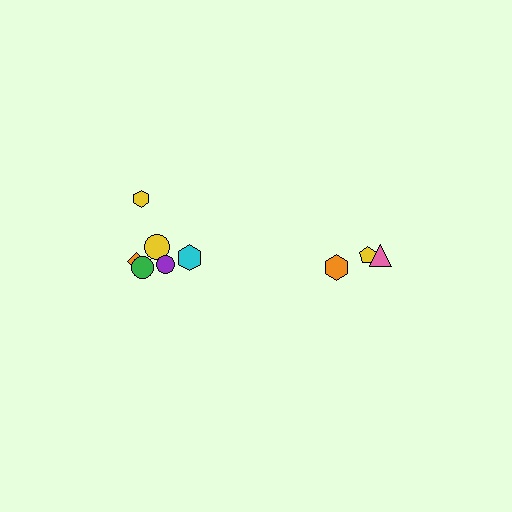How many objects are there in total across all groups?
There are 9 objects.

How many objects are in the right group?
There are 3 objects.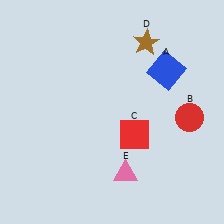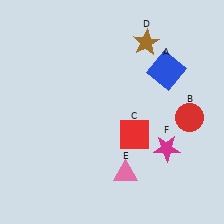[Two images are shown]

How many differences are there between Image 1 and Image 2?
There is 1 difference between the two images.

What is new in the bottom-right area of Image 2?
A magenta star (F) was added in the bottom-right area of Image 2.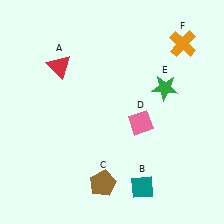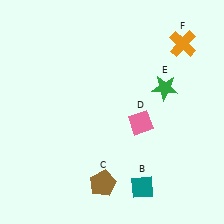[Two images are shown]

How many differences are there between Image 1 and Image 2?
There is 1 difference between the two images.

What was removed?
The red triangle (A) was removed in Image 2.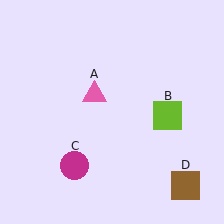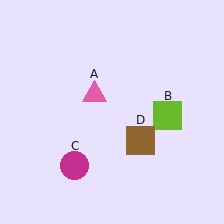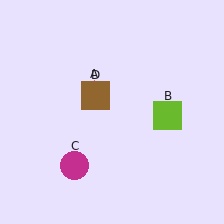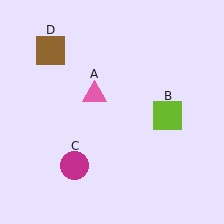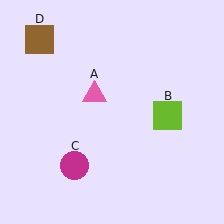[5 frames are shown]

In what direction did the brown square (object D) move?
The brown square (object D) moved up and to the left.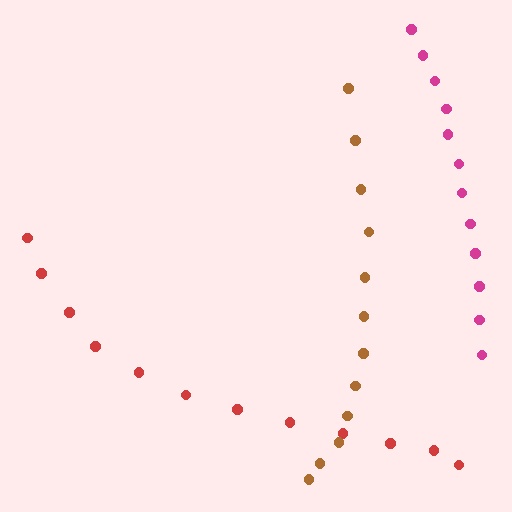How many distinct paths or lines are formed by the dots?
There are 3 distinct paths.